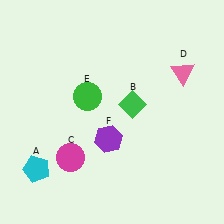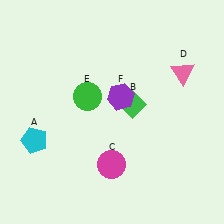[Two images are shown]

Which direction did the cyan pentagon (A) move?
The cyan pentagon (A) moved up.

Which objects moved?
The objects that moved are: the cyan pentagon (A), the magenta circle (C), the purple hexagon (F).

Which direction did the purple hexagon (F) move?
The purple hexagon (F) moved up.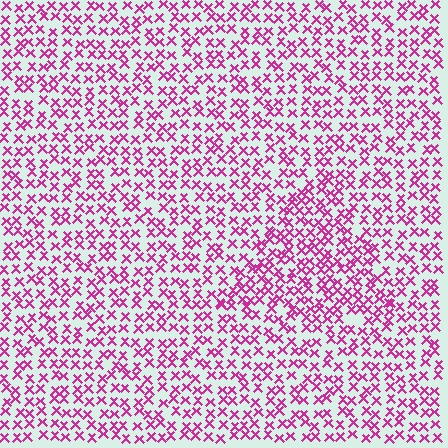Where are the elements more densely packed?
The elements are more densely packed inside the triangle boundary.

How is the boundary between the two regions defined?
The boundary is defined by a change in element density (approximately 1.5x ratio). All elements are the same color, size, and shape.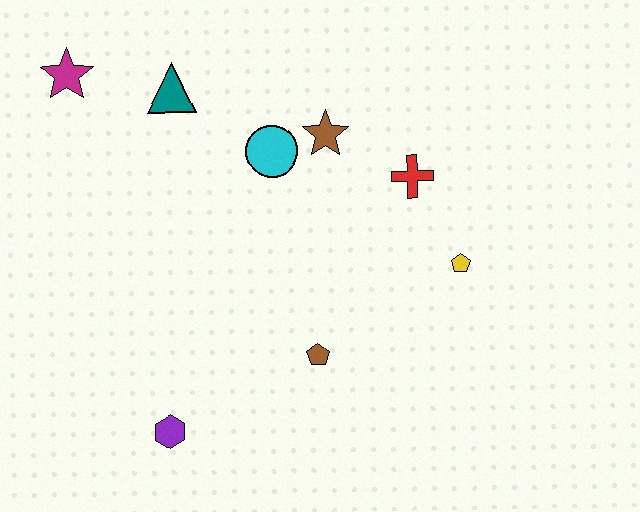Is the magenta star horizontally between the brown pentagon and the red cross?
No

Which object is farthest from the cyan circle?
The purple hexagon is farthest from the cyan circle.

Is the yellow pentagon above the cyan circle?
No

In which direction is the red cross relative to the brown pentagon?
The red cross is above the brown pentagon.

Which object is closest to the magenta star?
The teal triangle is closest to the magenta star.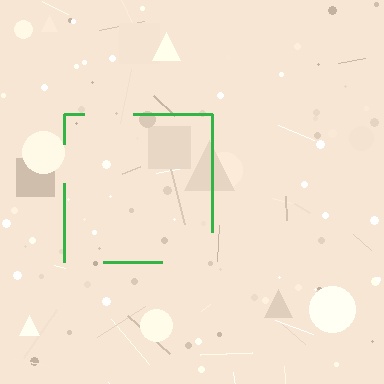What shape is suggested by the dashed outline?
The dashed outline suggests a square.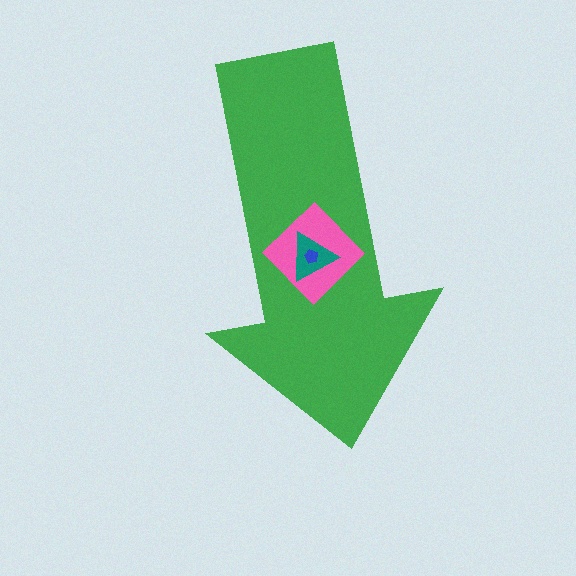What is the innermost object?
The blue pentagon.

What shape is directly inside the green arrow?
The pink diamond.